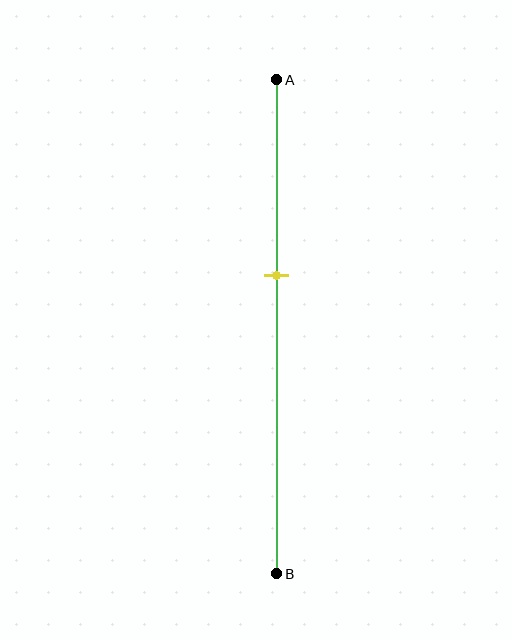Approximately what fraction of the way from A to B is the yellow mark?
The yellow mark is approximately 40% of the way from A to B.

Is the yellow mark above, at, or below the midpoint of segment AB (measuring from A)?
The yellow mark is above the midpoint of segment AB.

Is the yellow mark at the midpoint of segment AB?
No, the mark is at about 40% from A, not at the 50% midpoint.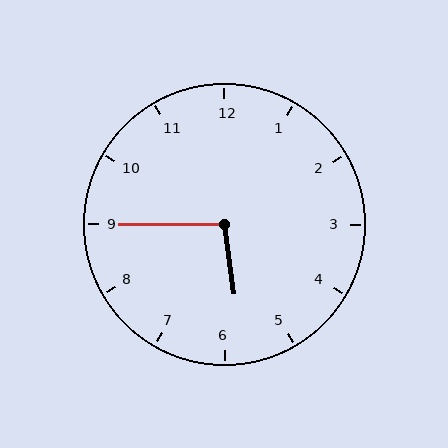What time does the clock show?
5:45.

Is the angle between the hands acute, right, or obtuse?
It is obtuse.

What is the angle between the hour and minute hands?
Approximately 98 degrees.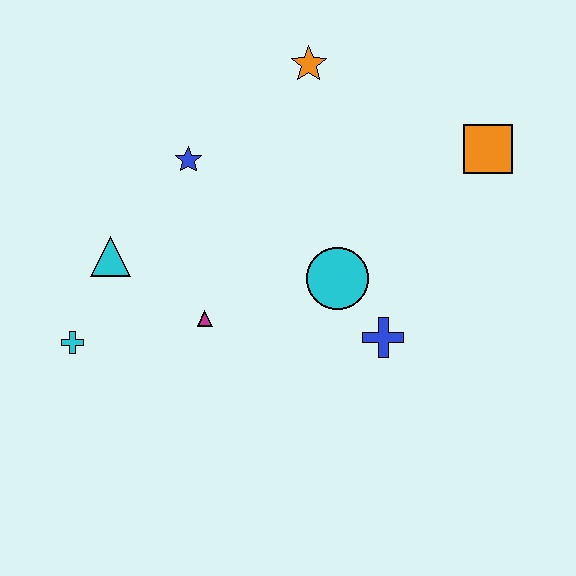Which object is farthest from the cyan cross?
The orange square is farthest from the cyan cross.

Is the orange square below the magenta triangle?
No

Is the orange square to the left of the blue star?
No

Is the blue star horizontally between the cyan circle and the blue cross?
No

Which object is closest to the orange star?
The blue star is closest to the orange star.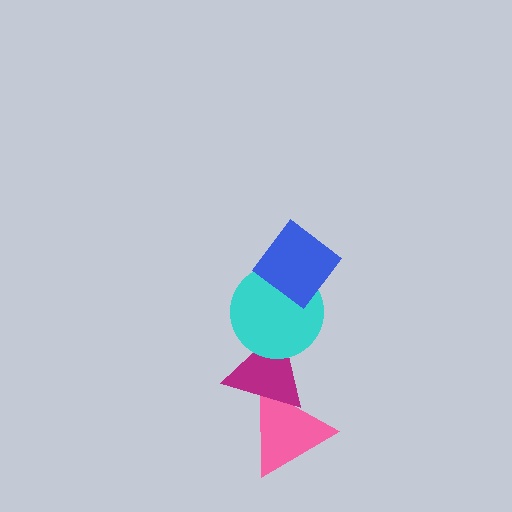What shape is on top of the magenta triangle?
The cyan circle is on top of the magenta triangle.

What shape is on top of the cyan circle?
The blue diamond is on top of the cyan circle.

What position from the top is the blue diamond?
The blue diamond is 1st from the top.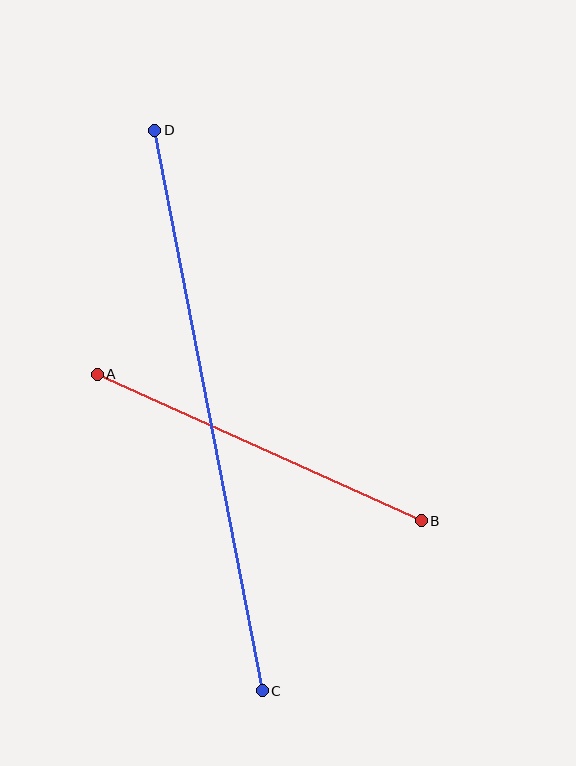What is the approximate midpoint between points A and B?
The midpoint is at approximately (259, 448) pixels.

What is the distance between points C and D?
The distance is approximately 571 pixels.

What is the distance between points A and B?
The distance is approximately 355 pixels.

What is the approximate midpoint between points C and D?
The midpoint is at approximately (208, 410) pixels.